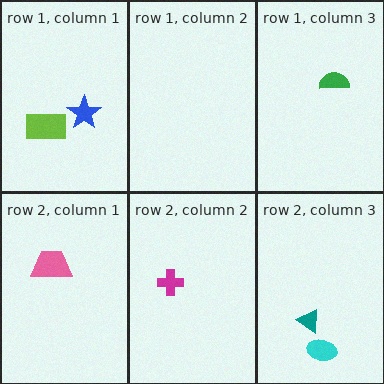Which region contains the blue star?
The row 1, column 1 region.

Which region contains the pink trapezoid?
The row 2, column 1 region.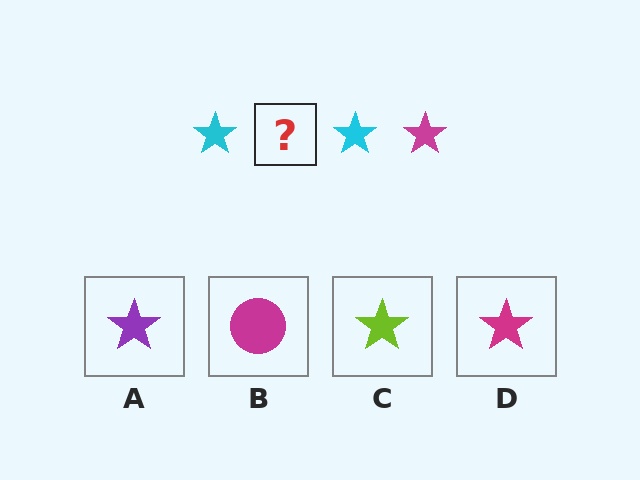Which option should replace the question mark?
Option D.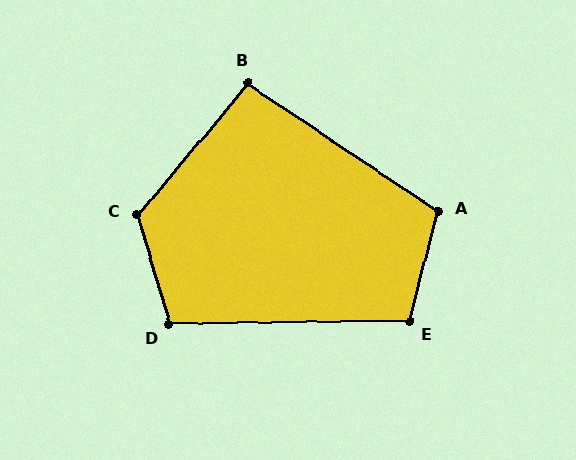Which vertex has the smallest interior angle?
B, at approximately 96 degrees.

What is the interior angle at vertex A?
Approximately 109 degrees (obtuse).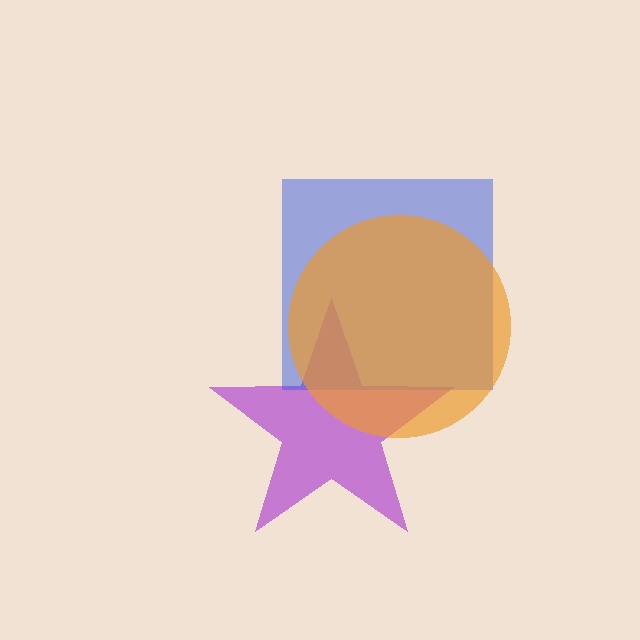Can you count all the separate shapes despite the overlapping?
Yes, there are 3 separate shapes.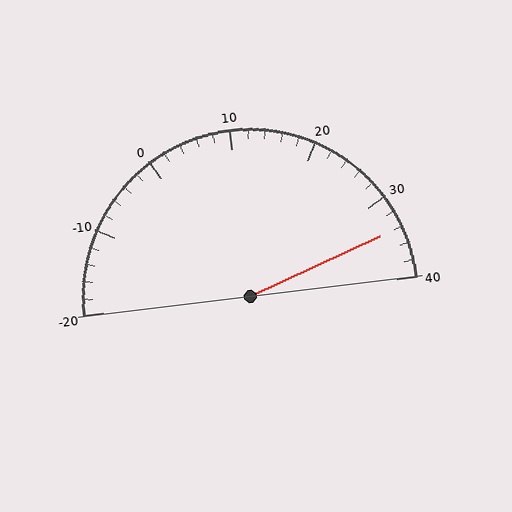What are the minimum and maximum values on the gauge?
The gauge ranges from -20 to 40.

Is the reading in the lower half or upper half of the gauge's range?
The reading is in the upper half of the range (-20 to 40).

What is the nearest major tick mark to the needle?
The nearest major tick mark is 30.